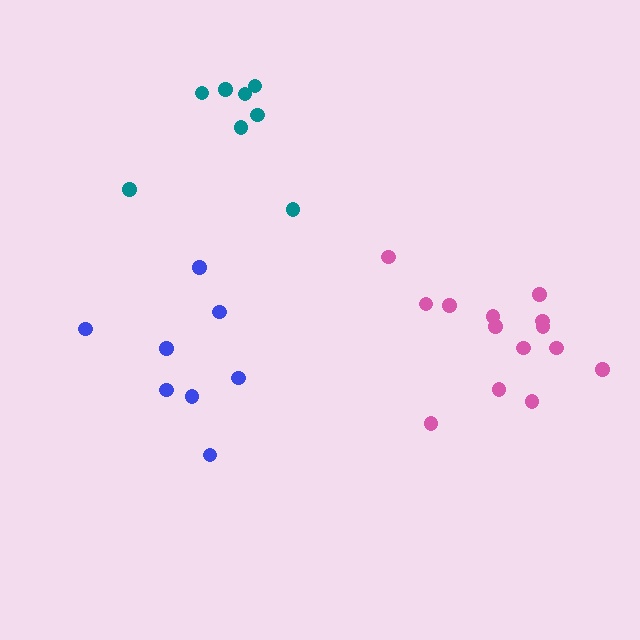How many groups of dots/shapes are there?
There are 3 groups.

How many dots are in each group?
Group 1: 8 dots, Group 2: 8 dots, Group 3: 14 dots (30 total).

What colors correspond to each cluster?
The clusters are colored: blue, teal, pink.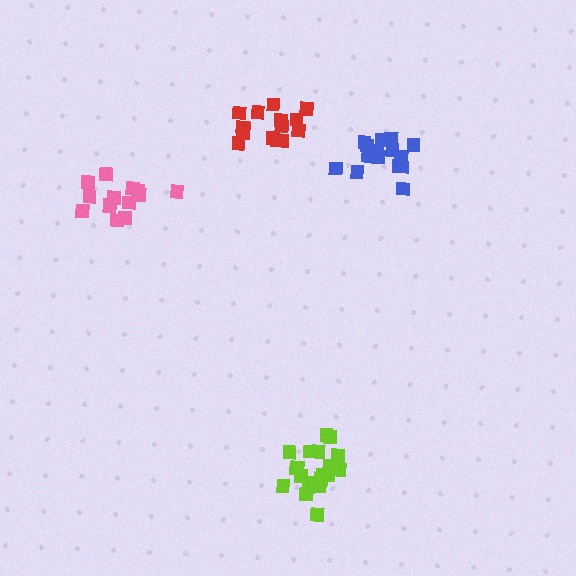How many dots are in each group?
Group 1: 14 dots, Group 2: 16 dots, Group 3: 20 dots, Group 4: 15 dots (65 total).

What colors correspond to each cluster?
The clusters are colored: pink, blue, lime, red.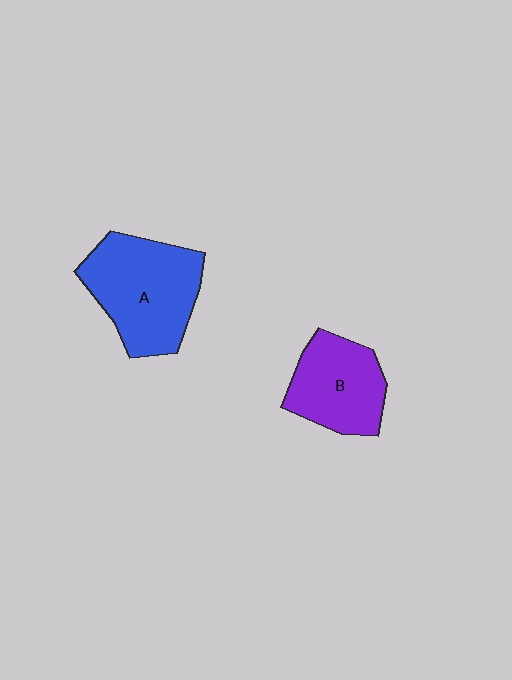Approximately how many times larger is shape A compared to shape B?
Approximately 1.4 times.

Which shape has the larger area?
Shape A (blue).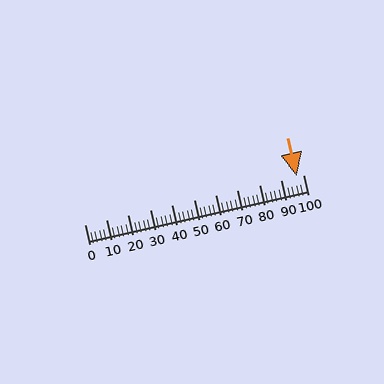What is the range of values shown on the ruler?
The ruler shows values from 0 to 100.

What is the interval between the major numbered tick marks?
The major tick marks are spaced 10 units apart.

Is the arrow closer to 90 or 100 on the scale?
The arrow is closer to 100.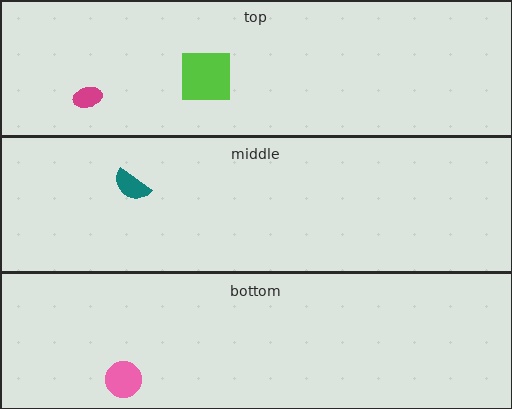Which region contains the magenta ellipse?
The top region.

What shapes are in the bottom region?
The pink circle.